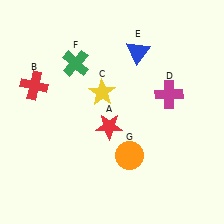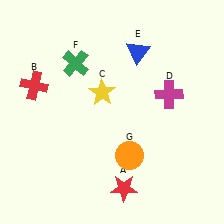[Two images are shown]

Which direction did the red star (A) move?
The red star (A) moved down.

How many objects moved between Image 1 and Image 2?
1 object moved between the two images.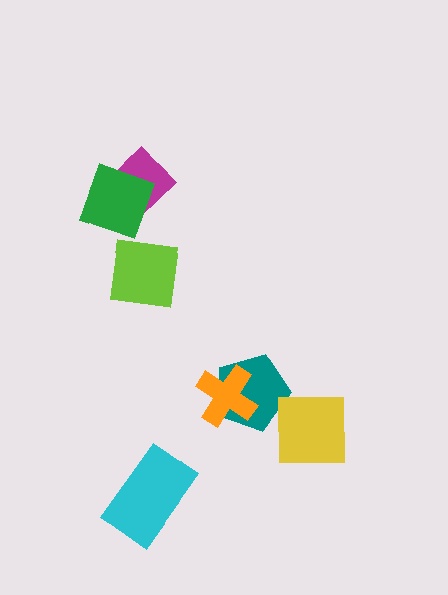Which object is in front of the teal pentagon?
The orange cross is in front of the teal pentagon.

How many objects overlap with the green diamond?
1 object overlaps with the green diamond.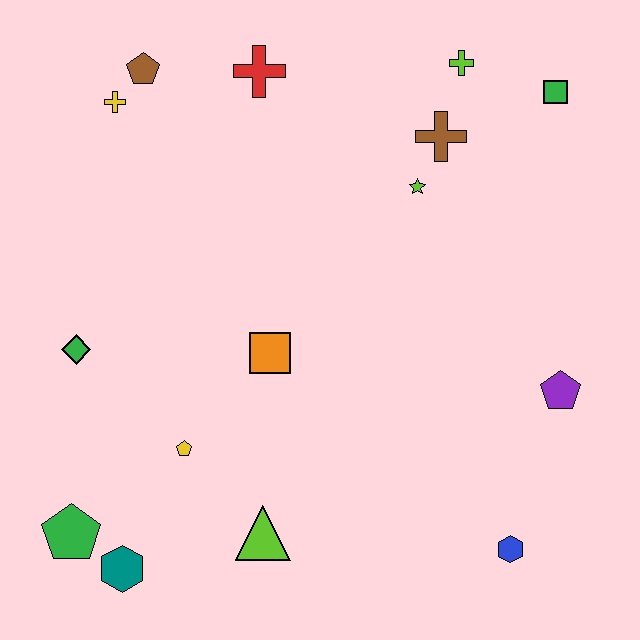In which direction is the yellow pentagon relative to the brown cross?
The yellow pentagon is below the brown cross.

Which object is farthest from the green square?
The green pentagon is farthest from the green square.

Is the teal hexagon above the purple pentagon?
No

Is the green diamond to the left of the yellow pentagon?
Yes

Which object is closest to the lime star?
The brown cross is closest to the lime star.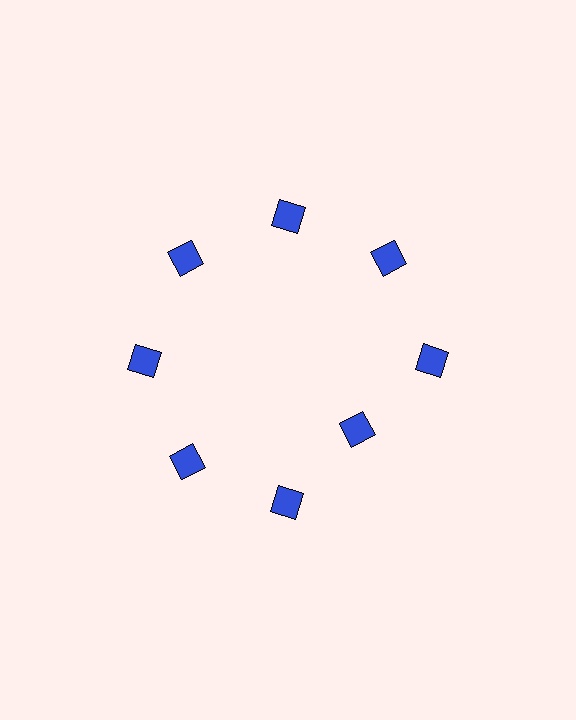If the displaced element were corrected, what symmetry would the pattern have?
It would have 8-fold rotational symmetry — the pattern would map onto itself every 45 degrees.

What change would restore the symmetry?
The symmetry would be restored by moving it outward, back onto the ring so that all 8 squares sit at equal angles and equal distance from the center.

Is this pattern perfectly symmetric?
No. The 8 blue squares are arranged in a ring, but one element near the 4 o'clock position is pulled inward toward the center, breaking the 8-fold rotational symmetry.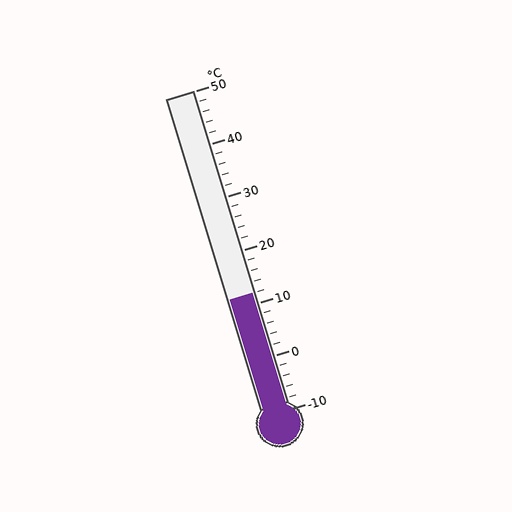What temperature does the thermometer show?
The thermometer shows approximately 12°C.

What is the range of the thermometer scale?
The thermometer scale ranges from -10°C to 50°C.